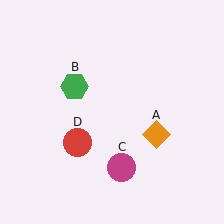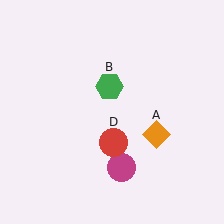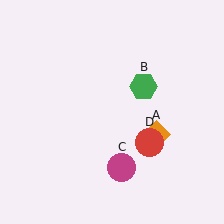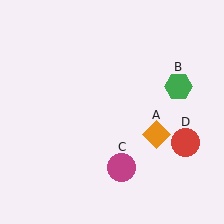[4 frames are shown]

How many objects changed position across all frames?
2 objects changed position: green hexagon (object B), red circle (object D).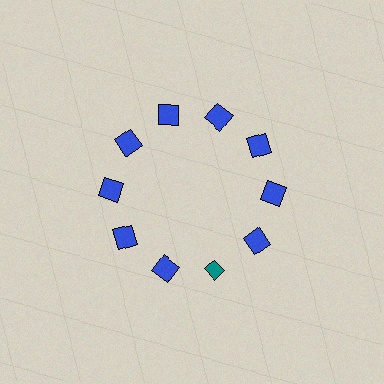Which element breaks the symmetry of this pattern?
The teal diamond at roughly the 5 o'clock position breaks the symmetry. All other shapes are blue squares.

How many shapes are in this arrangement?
There are 10 shapes arranged in a ring pattern.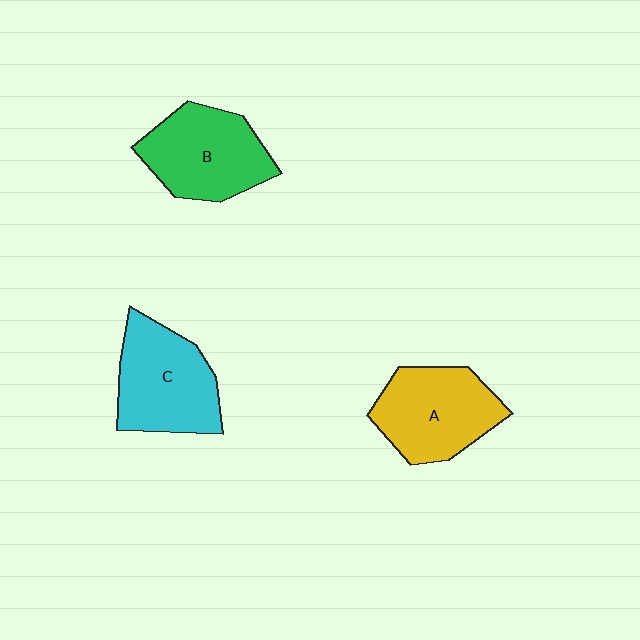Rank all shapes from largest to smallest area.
From largest to smallest: C (cyan), B (green), A (yellow).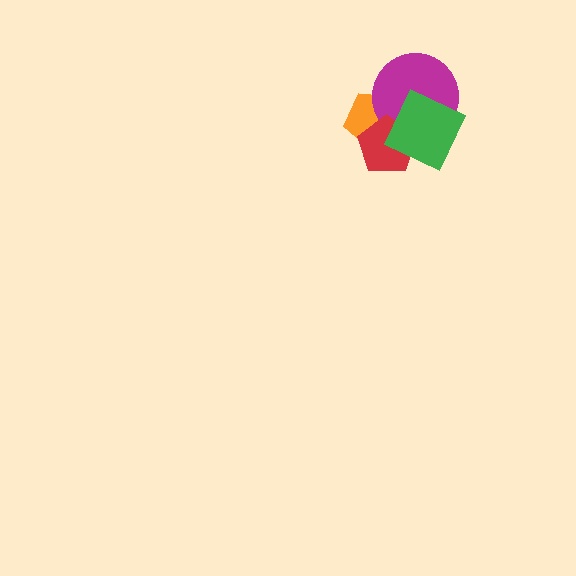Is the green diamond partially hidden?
No, no other shape covers it.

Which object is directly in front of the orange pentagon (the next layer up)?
The magenta circle is directly in front of the orange pentagon.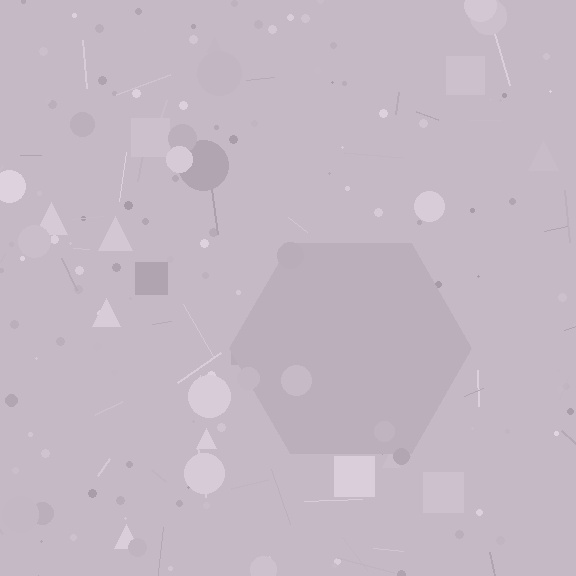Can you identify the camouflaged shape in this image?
The camouflaged shape is a hexagon.